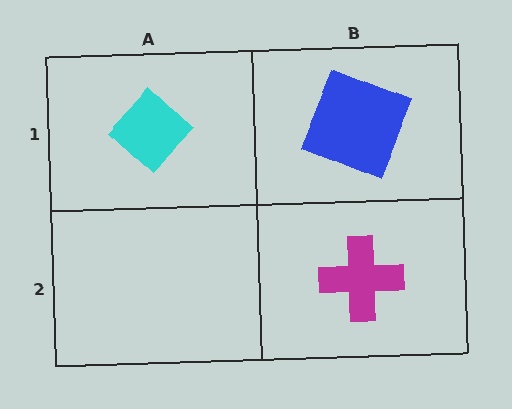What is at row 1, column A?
A cyan diamond.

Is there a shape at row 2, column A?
No, that cell is empty.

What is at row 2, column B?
A magenta cross.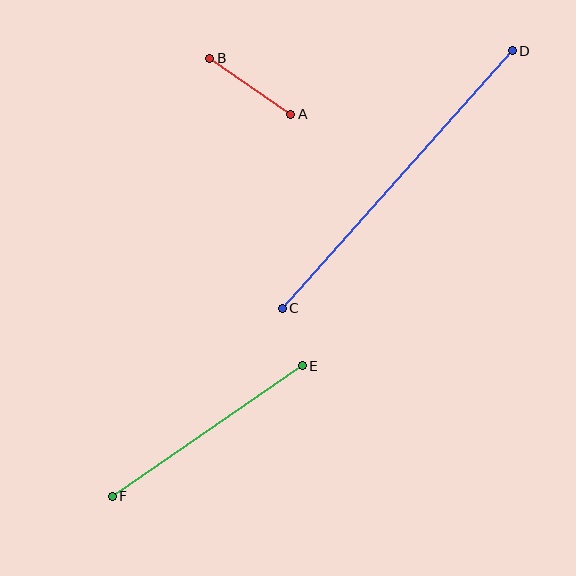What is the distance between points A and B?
The distance is approximately 98 pixels.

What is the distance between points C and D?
The distance is approximately 345 pixels.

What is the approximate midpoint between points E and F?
The midpoint is at approximately (207, 431) pixels.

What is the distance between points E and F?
The distance is approximately 231 pixels.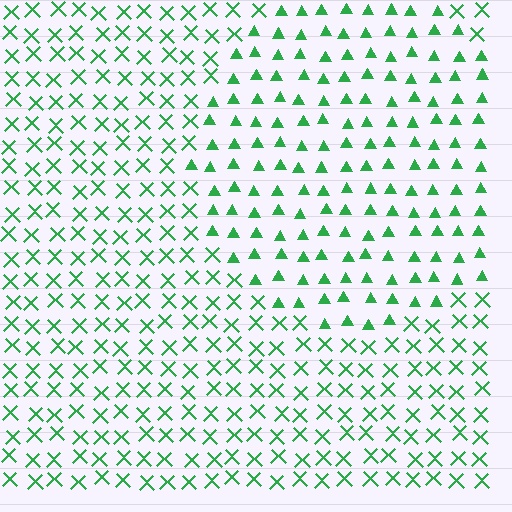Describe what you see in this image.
The image is filled with small green elements arranged in a uniform grid. A circle-shaped region contains triangles, while the surrounding area contains X marks. The boundary is defined purely by the change in element shape.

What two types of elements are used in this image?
The image uses triangles inside the circle region and X marks outside it.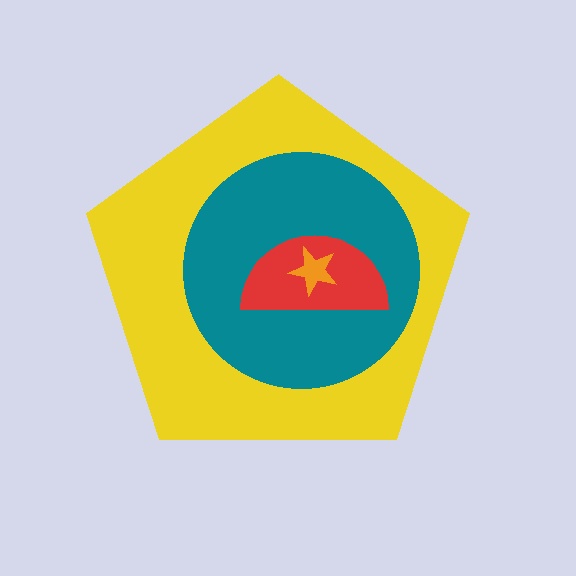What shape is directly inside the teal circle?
The red semicircle.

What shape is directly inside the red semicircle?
The orange star.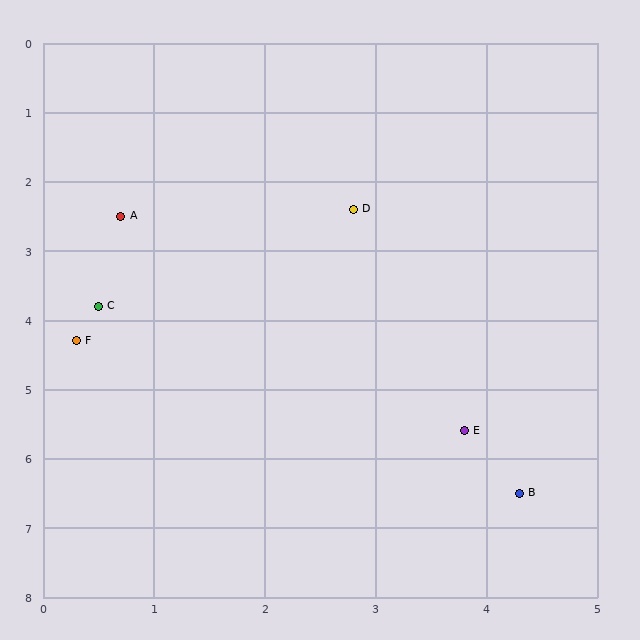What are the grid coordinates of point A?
Point A is at approximately (0.7, 2.5).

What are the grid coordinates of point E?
Point E is at approximately (3.8, 5.6).